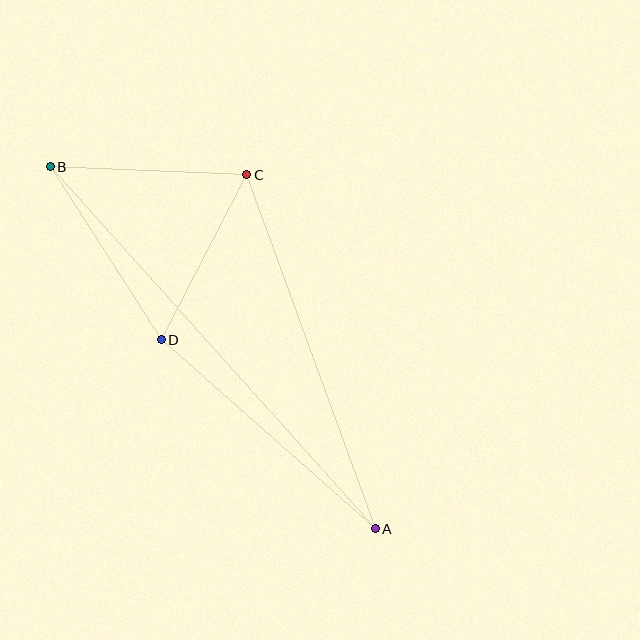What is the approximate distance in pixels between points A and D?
The distance between A and D is approximately 285 pixels.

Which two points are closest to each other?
Points C and D are closest to each other.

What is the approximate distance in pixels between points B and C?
The distance between B and C is approximately 197 pixels.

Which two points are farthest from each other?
Points A and B are farthest from each other.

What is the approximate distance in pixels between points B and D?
The distance between B and D is approximately 206 pixels.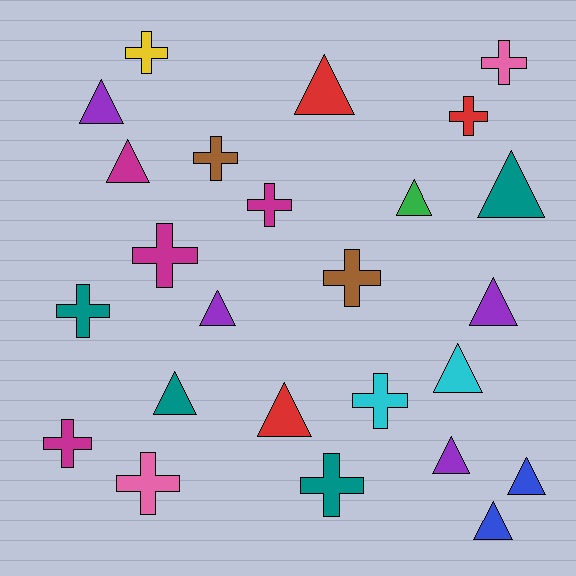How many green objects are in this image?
There is 1 green object.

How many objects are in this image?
There are 25 objects.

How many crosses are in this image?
There are 12 crosses.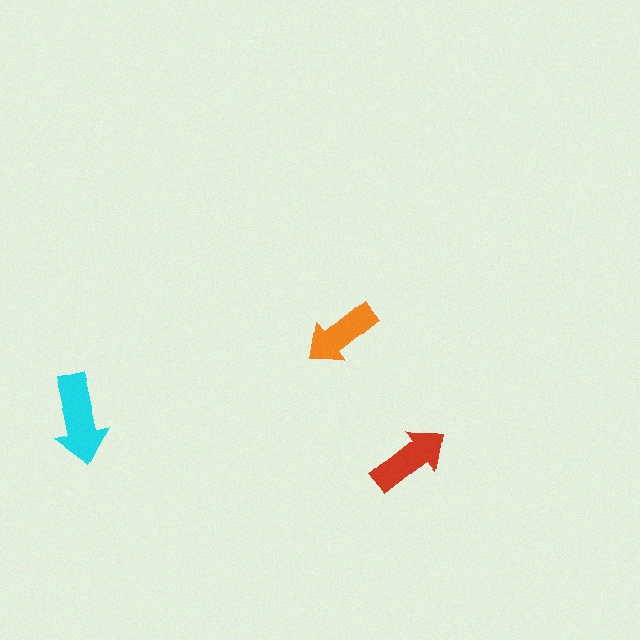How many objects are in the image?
There are 3 objects in the image.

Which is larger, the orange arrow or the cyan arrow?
The cyan one.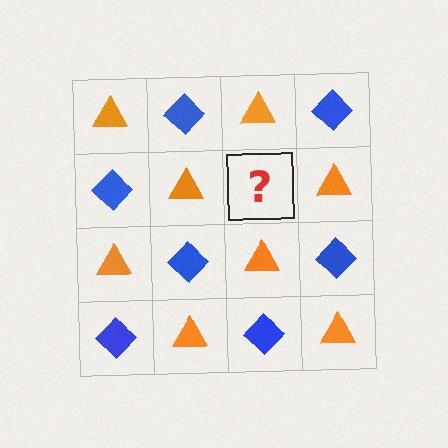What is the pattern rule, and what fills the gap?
The rule is that it alternates orange triangle and blue diamond in a checkerboard pattern. The gap should be filled with a blue diamond.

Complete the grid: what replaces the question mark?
The question mark should be replaced with a blue diamond.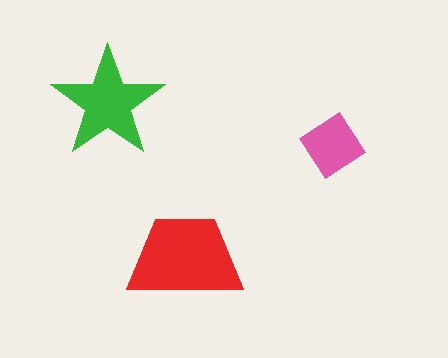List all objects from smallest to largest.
The pink diamond, the green star, the red trapezoid.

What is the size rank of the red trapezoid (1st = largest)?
1st.